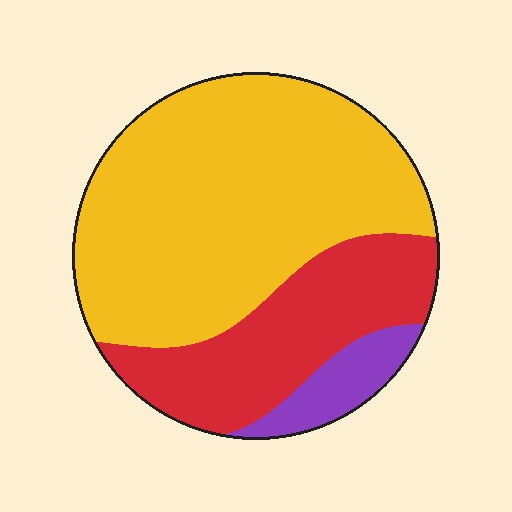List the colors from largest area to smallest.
From largest to smallest: yellow, red, purple.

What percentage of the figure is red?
Red takes up between a sixth and a third of the figure.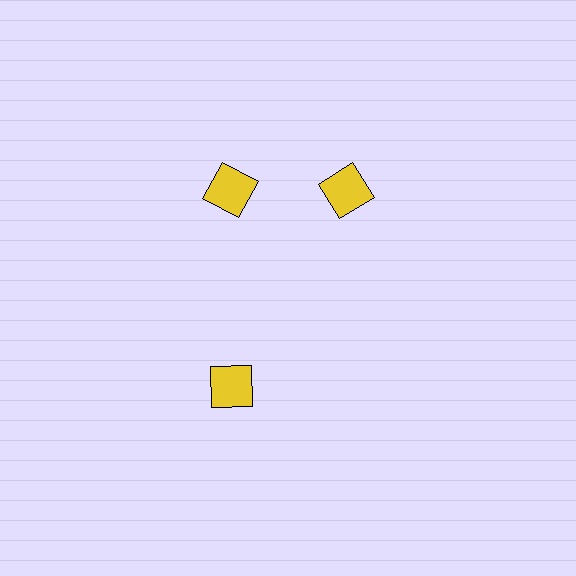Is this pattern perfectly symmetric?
No. The 3 yellow squares are arranged in a ring, but one element near the 3 o'clock position is rotated out of alignment along the ring, breaking the 3-fold rotational symmetry.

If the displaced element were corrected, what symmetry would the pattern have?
It would have 3-fold rotational symmetry — the pattern would map onto itself every 120 degrees.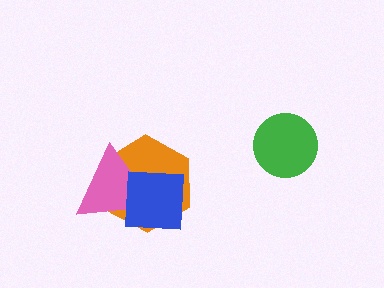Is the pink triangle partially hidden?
Yes, it is partially covered by another shape.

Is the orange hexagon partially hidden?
Yes, it is partially covered by another shape.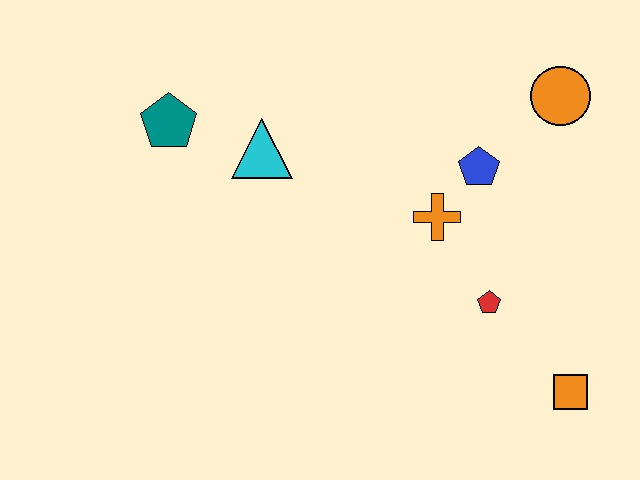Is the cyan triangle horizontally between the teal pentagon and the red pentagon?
Yes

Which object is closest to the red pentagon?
The orange cross is closest to the red pentagon.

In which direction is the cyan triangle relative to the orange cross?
The cyan triangle is to the left of the orange cross.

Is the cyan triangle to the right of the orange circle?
No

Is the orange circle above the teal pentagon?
Yes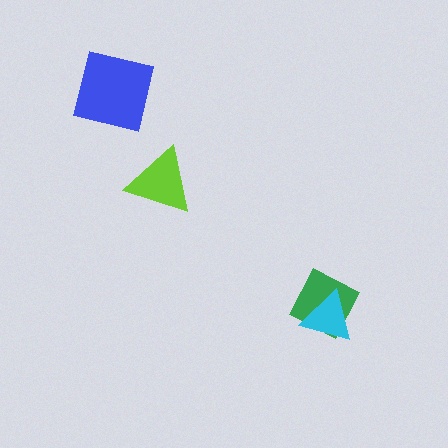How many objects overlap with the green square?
1 object overlaps with the green square.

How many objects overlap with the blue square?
0 objects overlap with the blue square.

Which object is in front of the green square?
The cyan triangle is in front of the green square.